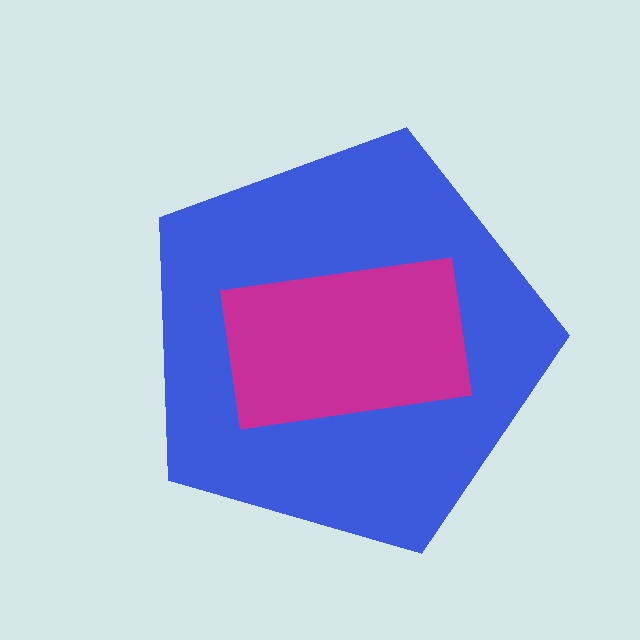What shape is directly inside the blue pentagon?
The magenta rectangle.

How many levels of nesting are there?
2.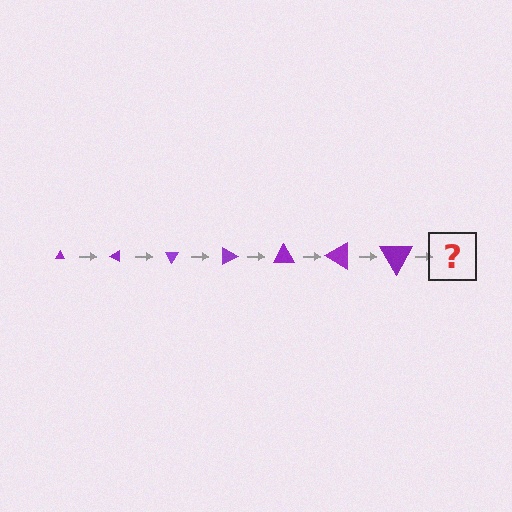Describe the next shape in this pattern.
It should be a triangle, larger than the previous one and rotated 210 degrees from the start.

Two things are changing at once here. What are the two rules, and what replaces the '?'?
The two rules are that the triangle grows larger each step and it rotates 30 degrees each step. The '?' should be a triangle, larger than the previous one and rotated 210 degrees from the start.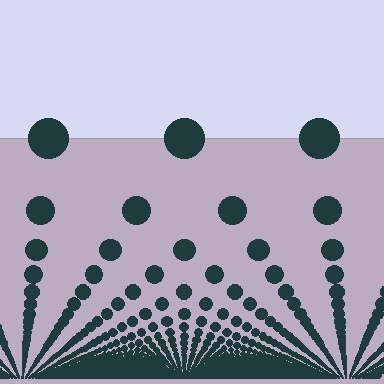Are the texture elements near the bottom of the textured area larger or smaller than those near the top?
Smaller. The gradient is inverted — elements near the bottom are smaller and denser.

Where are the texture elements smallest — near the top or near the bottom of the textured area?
Near the bottom.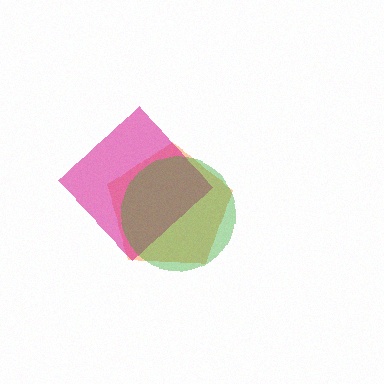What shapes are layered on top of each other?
The layered shapes are: an orange pentagon, a magenta diamond, a green circle.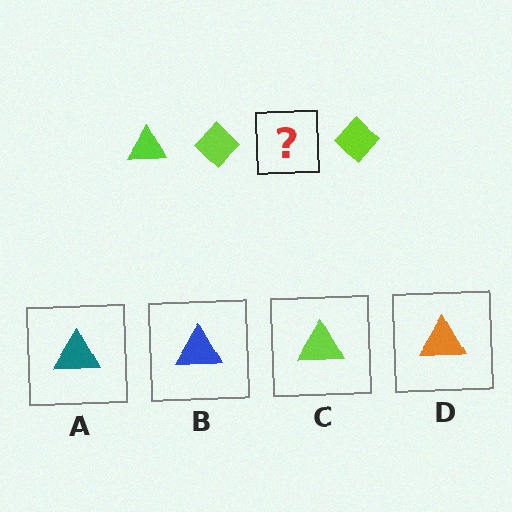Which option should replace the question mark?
Option C.